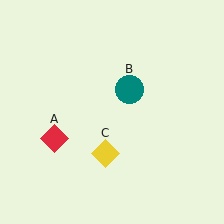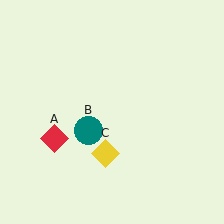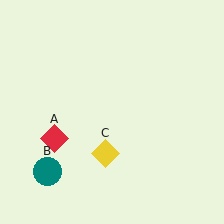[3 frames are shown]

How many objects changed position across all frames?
1 object changed position: teal circle (object B).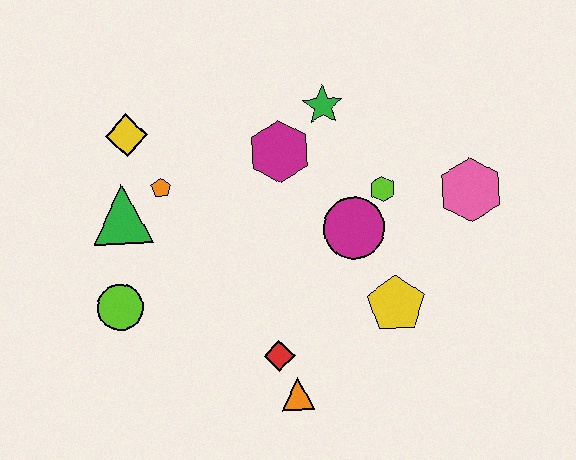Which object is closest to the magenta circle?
The lime hexagon is closest to the magenta circle.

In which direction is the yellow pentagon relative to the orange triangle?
The yellow pentagon is to the right of the orange triangle.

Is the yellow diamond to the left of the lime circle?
No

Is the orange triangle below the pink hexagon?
Yes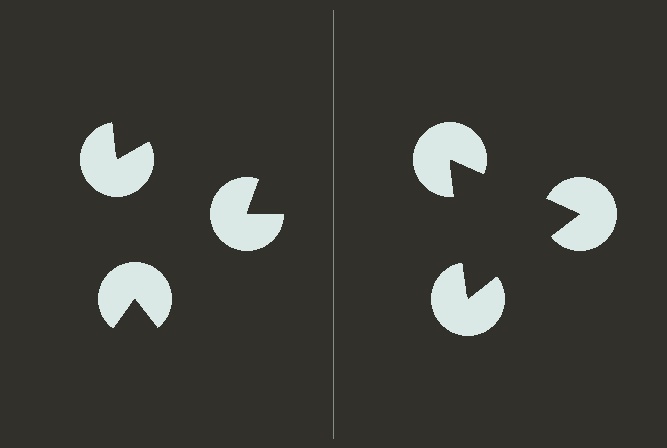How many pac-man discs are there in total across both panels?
6 — 3 on each side.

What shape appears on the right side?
An illusory triangle.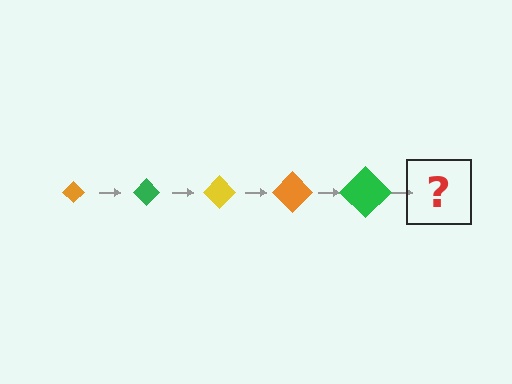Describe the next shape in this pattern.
It should be a yellow diamond, larger than the previous one.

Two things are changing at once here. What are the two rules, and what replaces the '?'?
The two rules are that the diamond grows larger each step and the color cycles through orange, green, and yellow. The '?' should be a yellow diamond, larger than the previous one.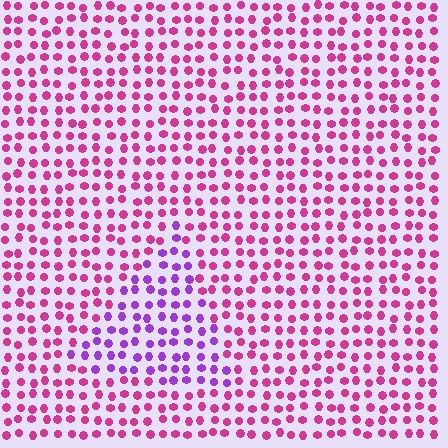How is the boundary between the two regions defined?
The boundary is defined purely by a slight shift in hue (about 45 degrees). Spacing, size, and orientation are identical on both sides.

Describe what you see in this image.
The image is filled with small magenta elements in a uniform arrangement. A triangle-shaped region is visible where the elements are tinted to a slightly different hue, forming a subtle color boundary.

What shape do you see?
I see a triangle.